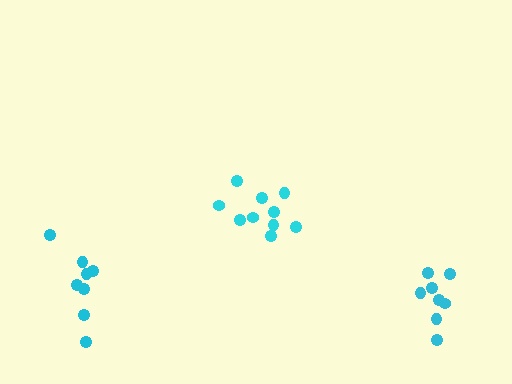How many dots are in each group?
Group 1: 10 dots, Group 2: 8 dots, Group 3: 8 dots (26 total).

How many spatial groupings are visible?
There are 3 spatial groupings.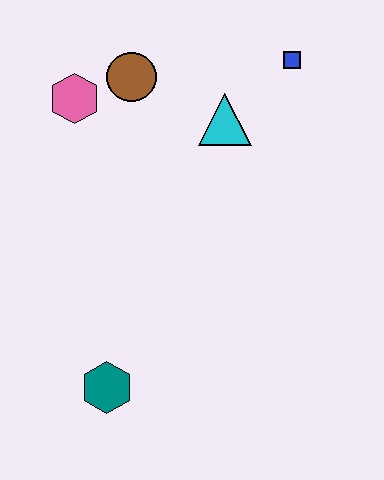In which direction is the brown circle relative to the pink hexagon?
The brown circle is to the right of the pink hexagon.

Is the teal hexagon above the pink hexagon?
No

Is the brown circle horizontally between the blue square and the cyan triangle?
No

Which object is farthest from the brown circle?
The teal hexagon is farthest from the brown circle.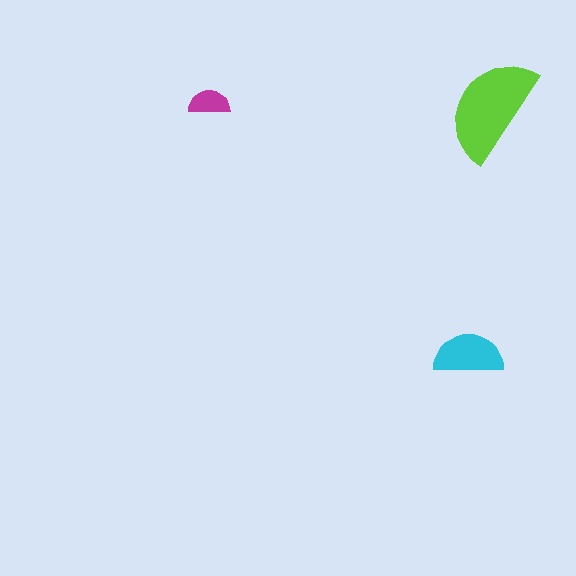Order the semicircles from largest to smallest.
the lime one, the cyan one, the magenta one.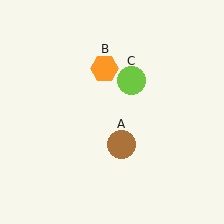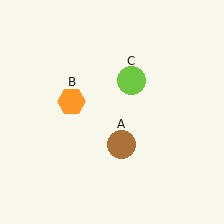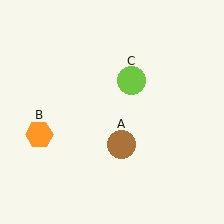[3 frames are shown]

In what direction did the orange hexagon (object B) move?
The orange hexagon (object B) moved down and to the left.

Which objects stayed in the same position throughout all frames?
Brown circle (object A) and lime circle (object C) remained stationary.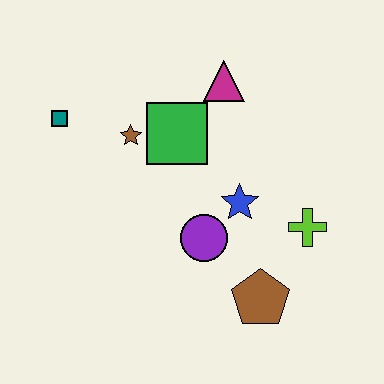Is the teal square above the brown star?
Yes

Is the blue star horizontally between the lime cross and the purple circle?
Yes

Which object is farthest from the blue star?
The teal square is farthest from the blue star.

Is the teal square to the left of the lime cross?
Yes